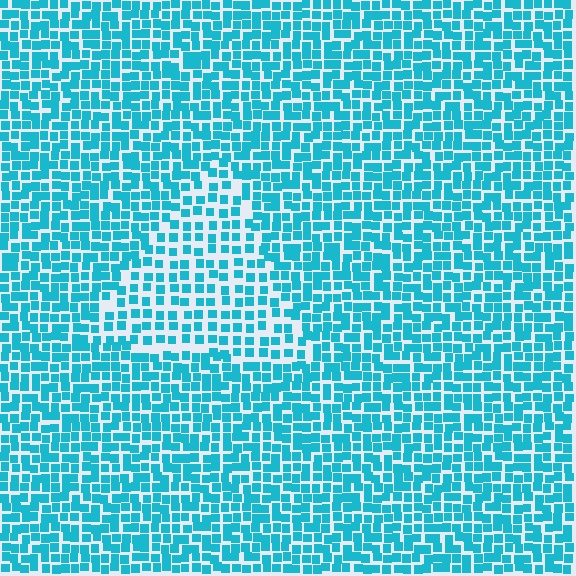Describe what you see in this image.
The image contains small cyan elements arranged at two different densities. A triangle-shaped region is visible where the elements are less densely packed than the surrounding area.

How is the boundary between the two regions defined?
The boundary is defined by a change in element density (approximately 1.6x ratio). All elements are the same color, size, and shape.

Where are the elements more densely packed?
The elements are more densely packed outside the triangle boundary.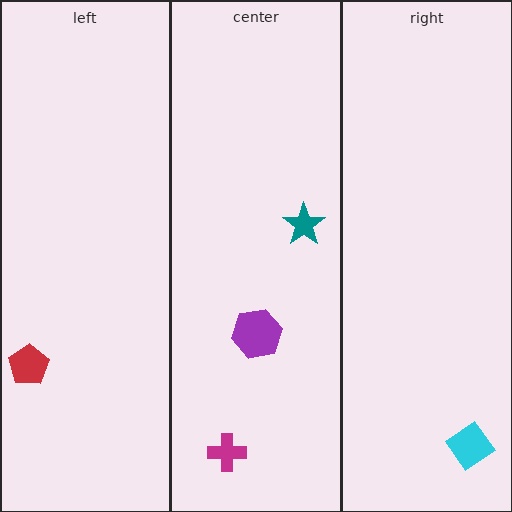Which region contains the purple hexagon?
The center region.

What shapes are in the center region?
The teal star, the purple hexagon, the magenta cross.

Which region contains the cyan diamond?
The right region.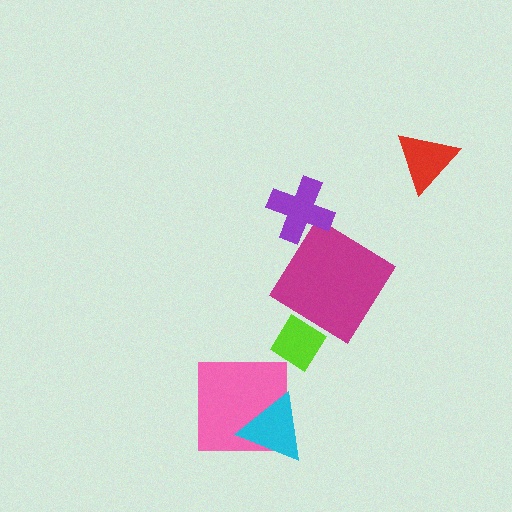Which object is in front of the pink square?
The cyan triangle is in front of the pink square.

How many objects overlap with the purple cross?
0 objects overlap with the purple cross.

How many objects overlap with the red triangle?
0 objects overlap with the red triangle.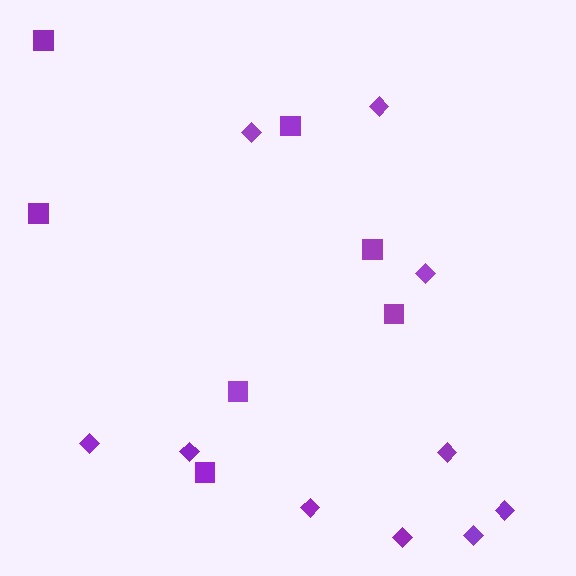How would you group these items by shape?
There are 2 groups: one group of diamonds (10) and one group of squares (7).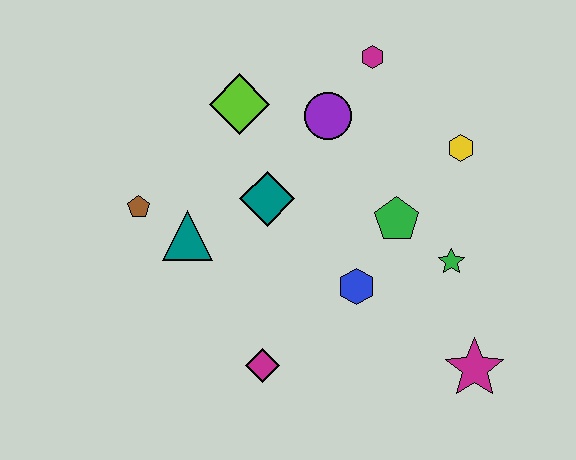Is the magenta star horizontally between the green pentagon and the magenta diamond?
No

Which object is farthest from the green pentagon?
The brown pentagon is farthest from the green pentagon.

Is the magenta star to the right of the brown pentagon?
Yes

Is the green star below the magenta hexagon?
Yes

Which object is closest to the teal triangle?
The brown pentagon is closest to the teal triangle.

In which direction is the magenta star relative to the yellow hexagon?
The magenta star is below the yellow hexagon.